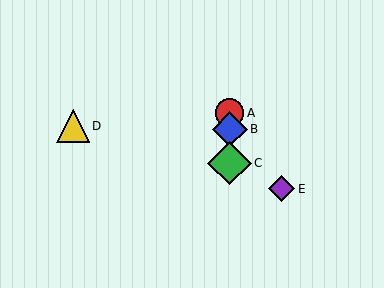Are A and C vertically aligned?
Yes, both are at x≈230.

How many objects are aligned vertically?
3 objects (A, B, C) are aligned vertically.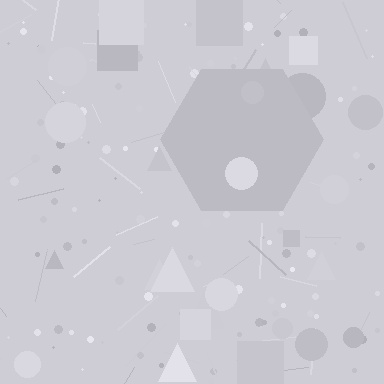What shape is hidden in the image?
A hexagon is hidden in the image.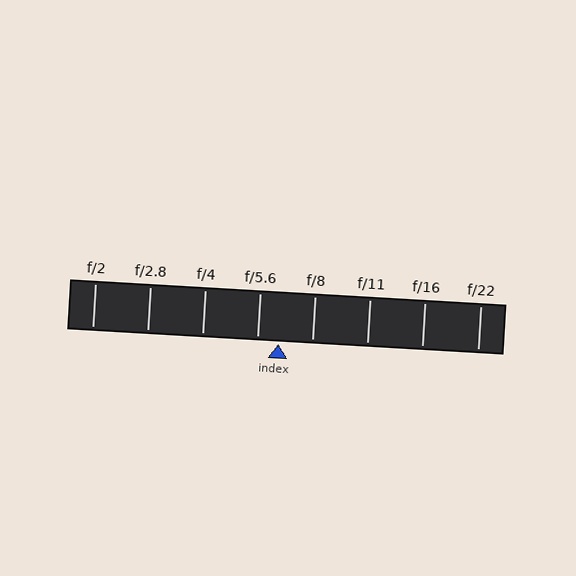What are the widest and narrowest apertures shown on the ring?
The widest aperture shown is f/2 and the narrowest is f/22.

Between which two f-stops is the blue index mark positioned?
The index mark is between f/5.6 and f/8.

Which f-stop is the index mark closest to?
The index mark is closest to f/5.6.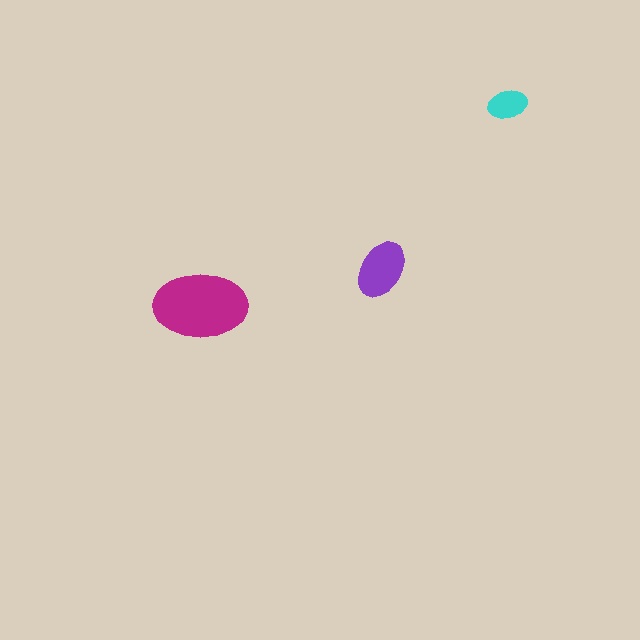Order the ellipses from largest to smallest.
the magenta one, the purple one, the cyan one.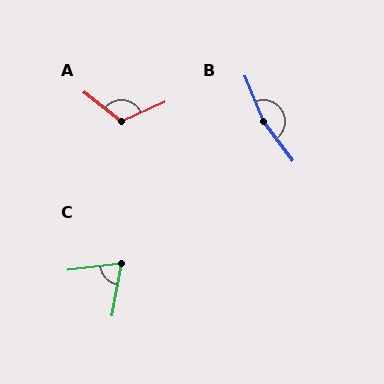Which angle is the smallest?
C, at approximately 73 degrees.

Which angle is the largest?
B, at approximately 165 degrees.